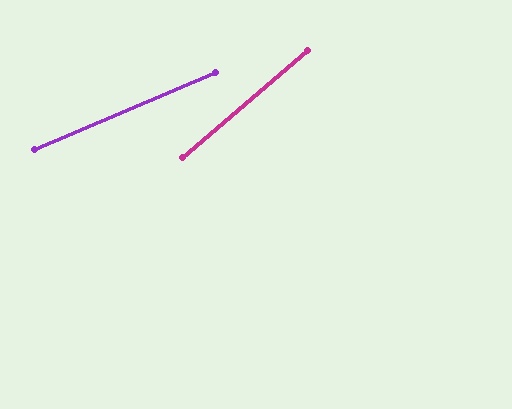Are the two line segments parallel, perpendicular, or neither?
Neither parallel nor perpendicular — they differ by about 18°.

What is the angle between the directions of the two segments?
Approximately 18 degrees.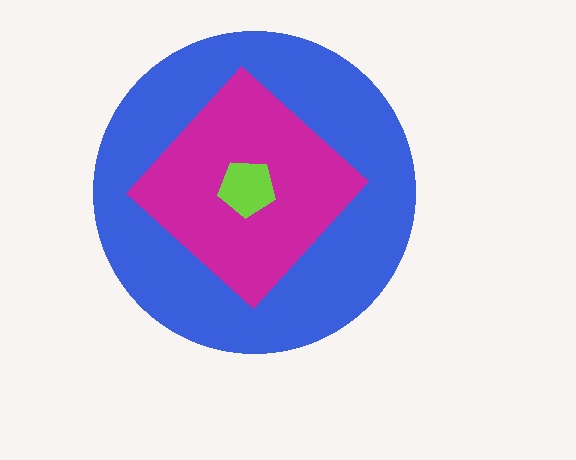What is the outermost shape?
The blue circle.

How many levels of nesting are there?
3.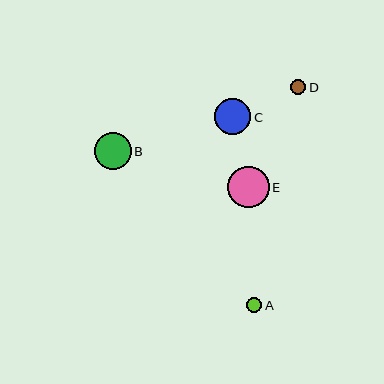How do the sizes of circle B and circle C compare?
Circle B and circle C are approximately the same size.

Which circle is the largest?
Circle E is the largest with a size of approximately 42 pixels.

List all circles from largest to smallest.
From largest to smallest: E, B, C, D, A.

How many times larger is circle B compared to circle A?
Circle B is approximately 2.4 times the size of circle A.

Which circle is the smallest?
Circle A is the smallest with a size of approximately 15 pixels.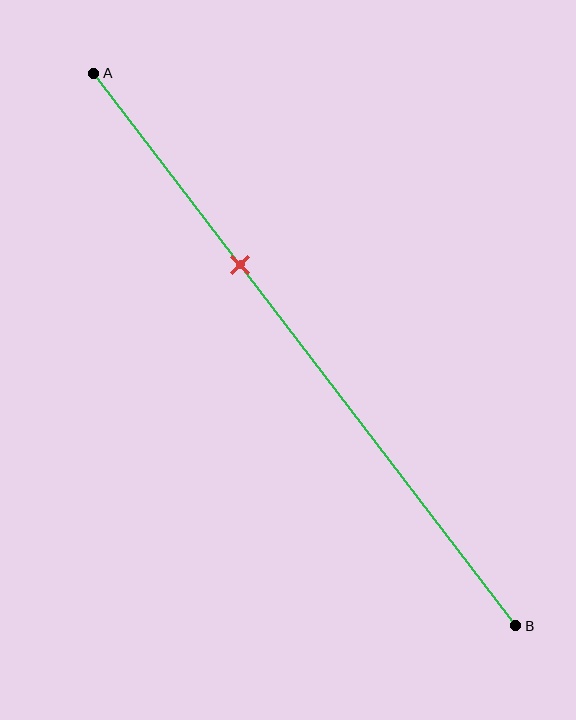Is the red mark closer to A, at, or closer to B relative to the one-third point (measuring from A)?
The red mark is approximately at the one-third point of segment AB.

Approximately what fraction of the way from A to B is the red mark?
The red mark is approximately 35% of the way from A to B.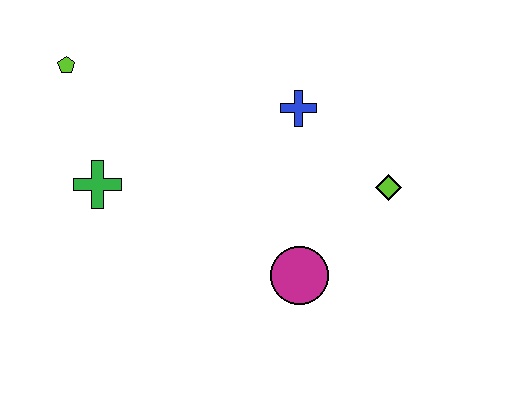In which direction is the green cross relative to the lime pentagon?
The green cross is below the lime pentagon.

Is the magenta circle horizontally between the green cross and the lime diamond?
Yes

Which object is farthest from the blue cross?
The lime pentagon is farthest from the blue cross.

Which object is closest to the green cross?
The lime pentagon is closest to the green cross.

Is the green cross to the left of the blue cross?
Yes